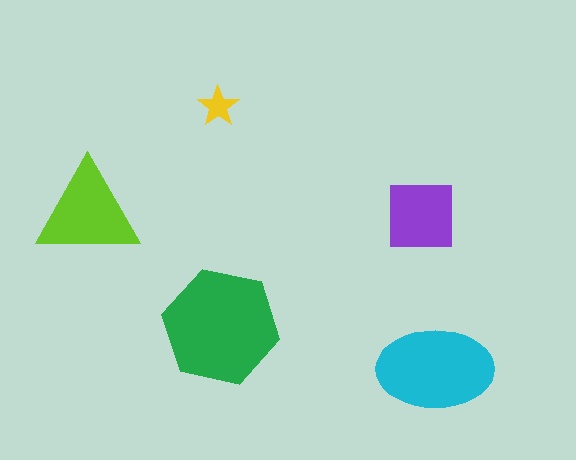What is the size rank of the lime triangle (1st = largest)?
3rd.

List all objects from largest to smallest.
The green hexagon, the cyan ellipse, the lime triangle, the purple square, the yellow star.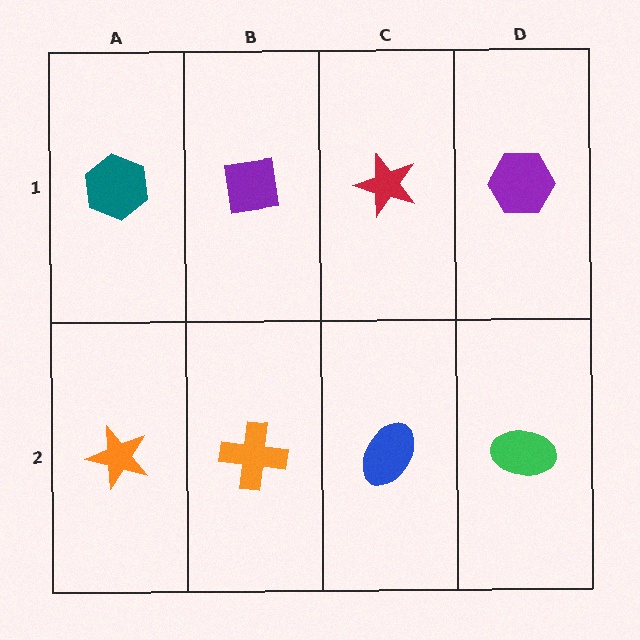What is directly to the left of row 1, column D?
A red star.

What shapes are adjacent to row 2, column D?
A purple hexagon (row 1, column D), a blue ellipse (row 2, column C).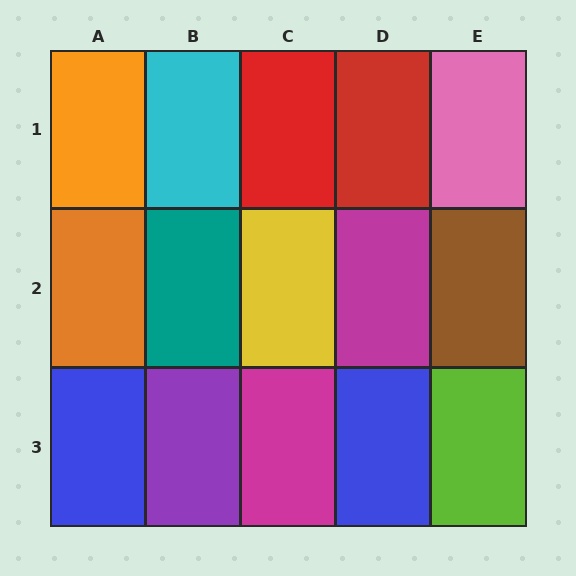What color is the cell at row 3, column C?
Magenta.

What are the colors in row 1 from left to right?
Orange, cyan, red, red, pink.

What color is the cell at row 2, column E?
Brown.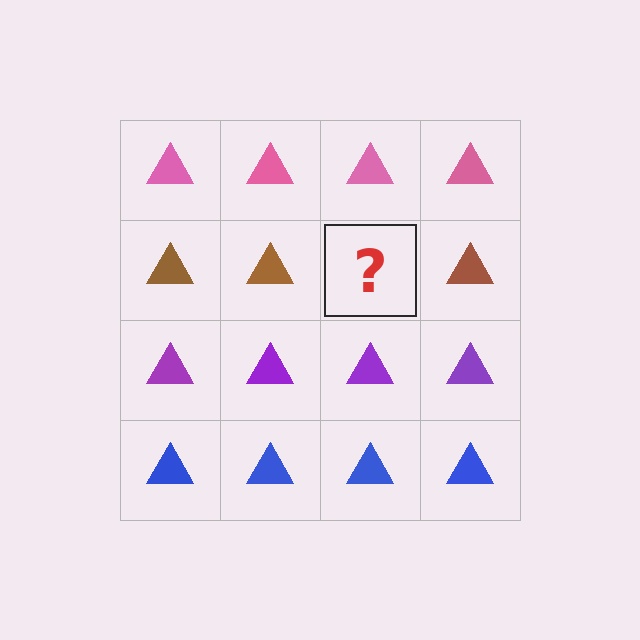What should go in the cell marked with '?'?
The missing cell should contain a brown triangle.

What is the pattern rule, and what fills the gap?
The rule is that each row has a consistent color. The gap should be filled with a brown triangle.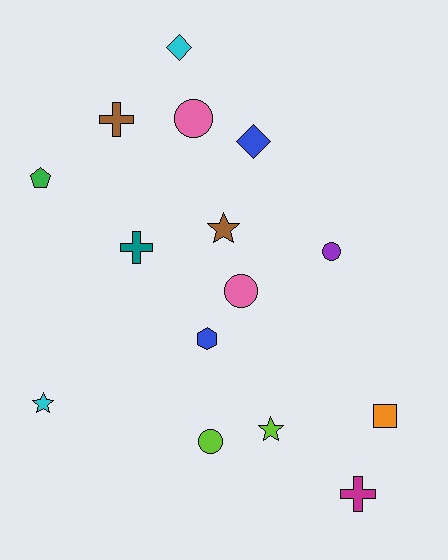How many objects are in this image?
There are 15 objects.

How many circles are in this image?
There are 4 circles.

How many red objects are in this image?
There are no red objects.